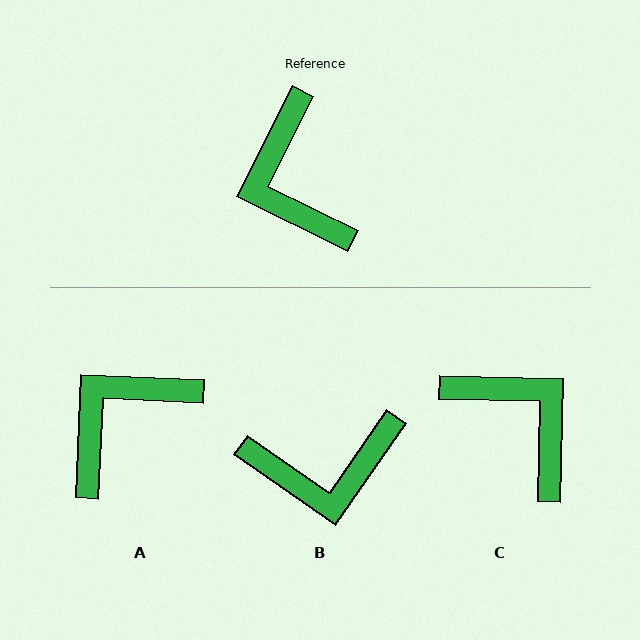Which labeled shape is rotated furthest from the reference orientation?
C, about 155 degrees away.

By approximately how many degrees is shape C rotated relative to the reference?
Approximately 155 degrees clockwise.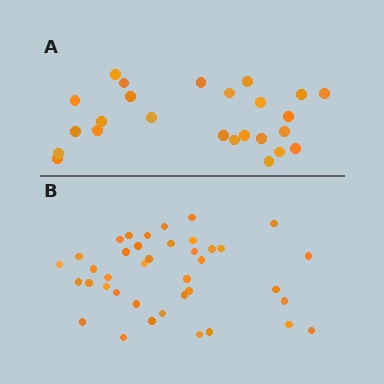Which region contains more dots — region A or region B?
Region B (the bottom region) has more dots.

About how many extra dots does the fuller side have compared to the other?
Region B has approximately 15 more dots than region A.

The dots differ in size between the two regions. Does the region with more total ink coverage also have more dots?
No. Region A has more total ink coverage because its dots are larger, but region B actually contains more individual dots. Total area can be misleading — the number of items is what matters here.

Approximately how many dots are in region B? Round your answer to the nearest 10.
About 40 dots. (The exact count is 39, which rounds to 40.)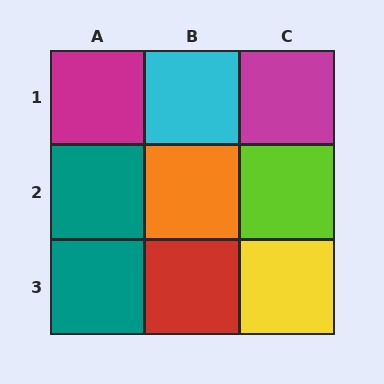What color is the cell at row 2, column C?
Lime.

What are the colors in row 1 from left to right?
Magenta, cyan, magenta.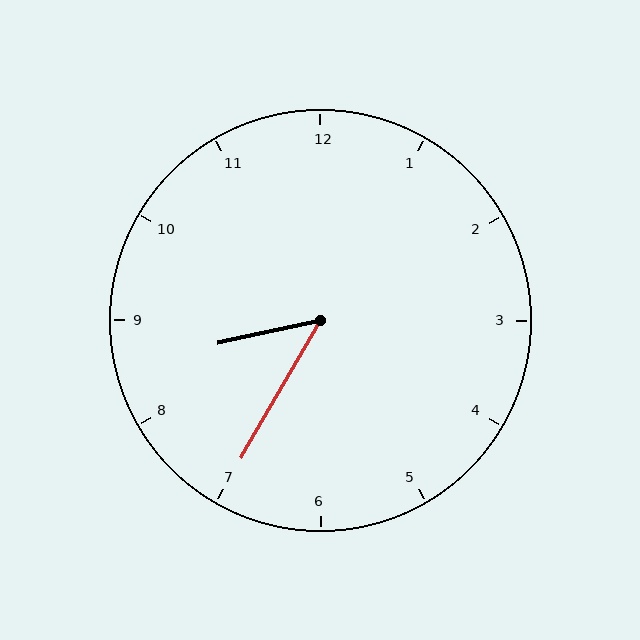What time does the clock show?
8:35.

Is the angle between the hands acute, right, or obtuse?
It is acute.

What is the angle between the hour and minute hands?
Approximately 48 degrees.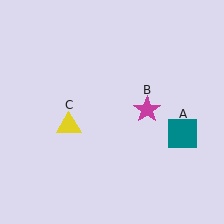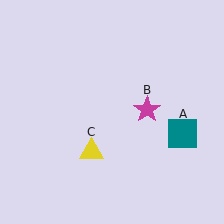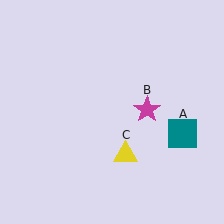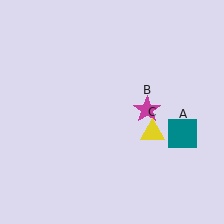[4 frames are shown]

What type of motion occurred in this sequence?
The yellow triangle (object C) rotated counterclockwise around the center of the scene.